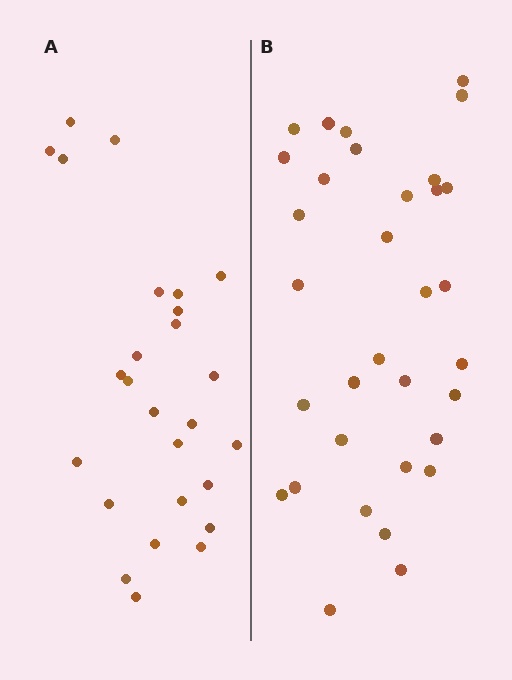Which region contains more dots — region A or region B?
Region B (the right region) has more dots.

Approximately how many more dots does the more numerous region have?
Region B has roughly 8 or so more dots than region A.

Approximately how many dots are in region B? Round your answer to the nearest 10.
About 30 dots. (The exact count is 33, which rounds to 30.)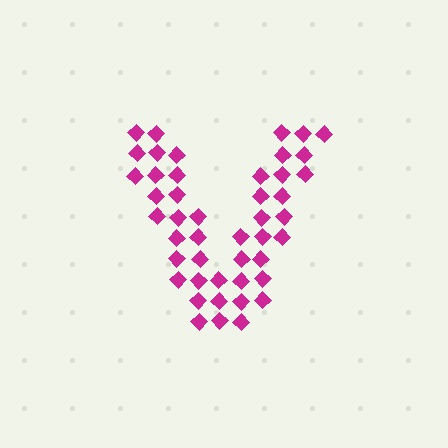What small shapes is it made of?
It is made of small diamonds.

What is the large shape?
The large shape is the letter V.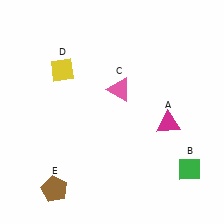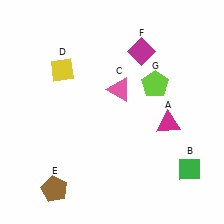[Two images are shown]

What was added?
A magenta diamond (F), a lime pentagon (G) were added in Image 2.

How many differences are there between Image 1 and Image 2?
There are 2 differences between the two images.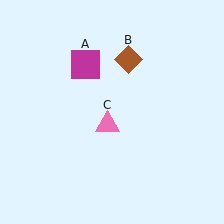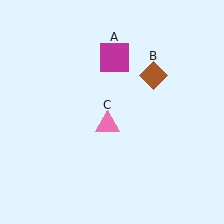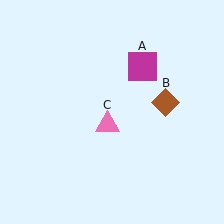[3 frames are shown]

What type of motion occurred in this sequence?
The magenta square (object A), brown diamond (object B) rotated clockwise around the center of the scene.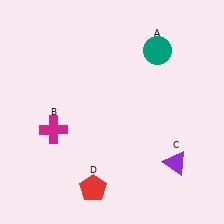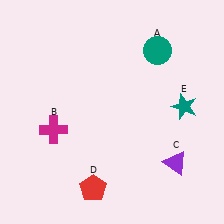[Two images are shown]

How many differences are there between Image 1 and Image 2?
There is 1 difference between the two images.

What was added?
A teal star (E) was added in Image 2.